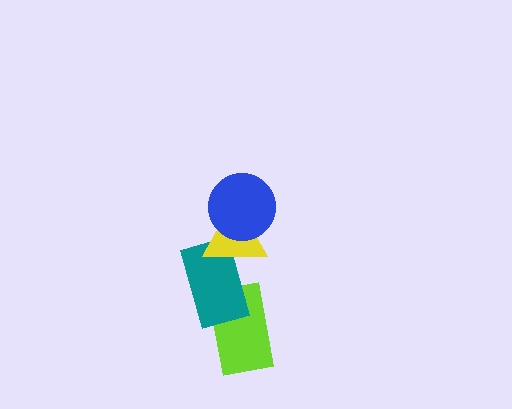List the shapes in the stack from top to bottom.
From top to bottom: the blue circle, the yellow triangle, the teal rectangle, the lime rectangle.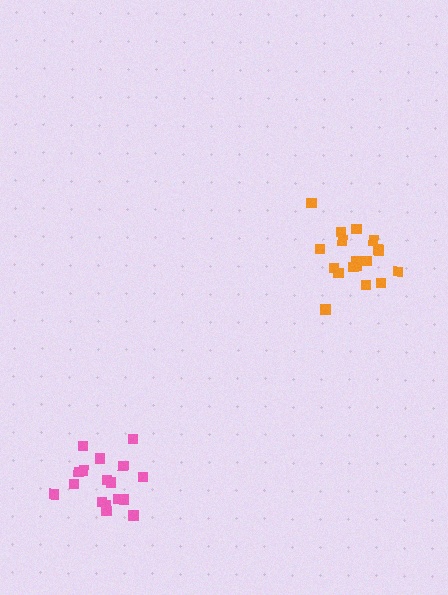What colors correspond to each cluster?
The clusters are colored: pink, orange.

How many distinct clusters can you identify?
There are 2 distinct clusters.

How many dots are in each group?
Group 1: 17 dots, Group 2: 18 dots (35 total).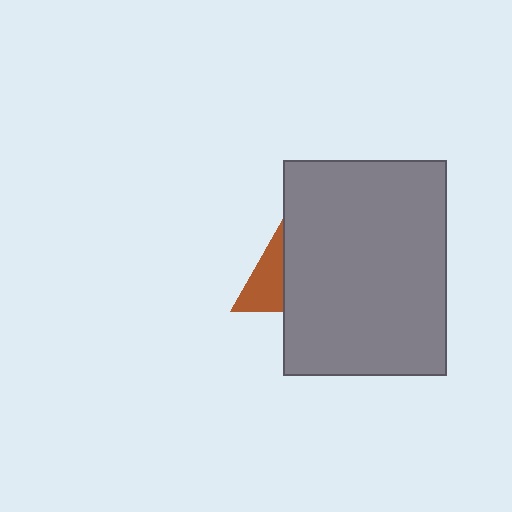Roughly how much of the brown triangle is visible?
A small part of it is visible (roughly 33%).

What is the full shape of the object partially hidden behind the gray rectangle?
The partially hidden object is a brown triangle.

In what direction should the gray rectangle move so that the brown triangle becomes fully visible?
The gray rectangle should move right. That is the shortest direction to clear the overlap and leave the brown triangle fully visible.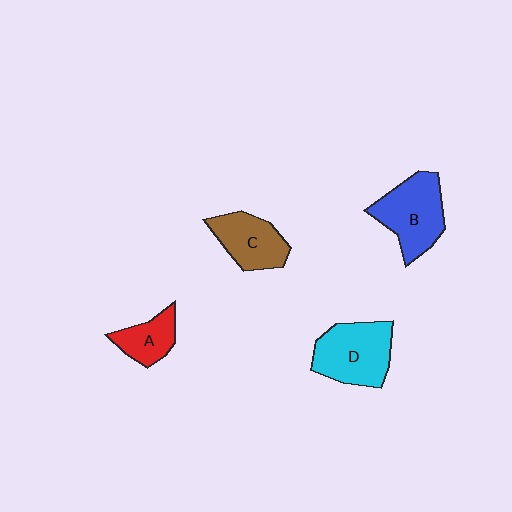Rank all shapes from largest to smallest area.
From largest to smallest: D (cyan), B (blue), C (brown), A (red).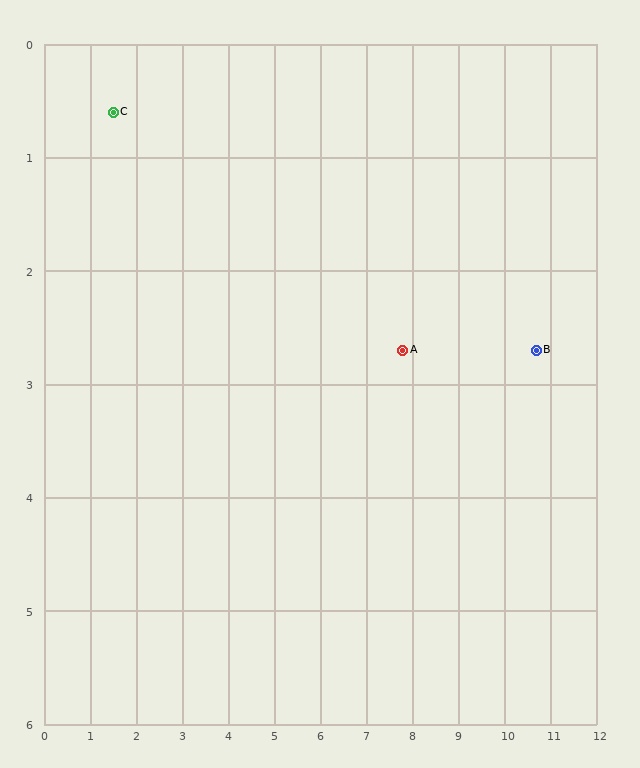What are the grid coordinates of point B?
Point B is at approximately (10.7, 2.7).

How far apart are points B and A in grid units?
Points B and A are about 2.9 grid units apart.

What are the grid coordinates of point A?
Point A is at approximately (7.8, 2.7).